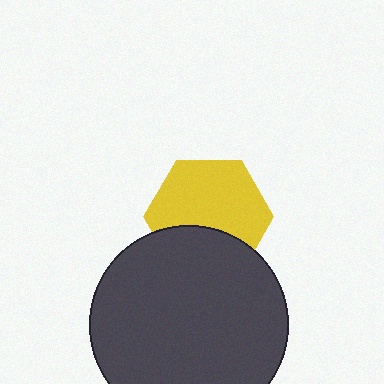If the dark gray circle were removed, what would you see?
You would see the complete yellow hexagon.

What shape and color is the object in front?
The object in front is a dark gray circle.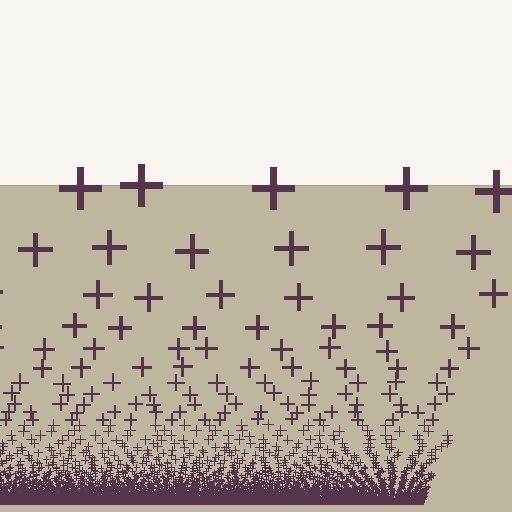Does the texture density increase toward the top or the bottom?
Density increases toward the bottom.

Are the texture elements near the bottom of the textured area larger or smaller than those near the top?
Smaller. The gradient is inverted — elements near the bottom are smaller and denser.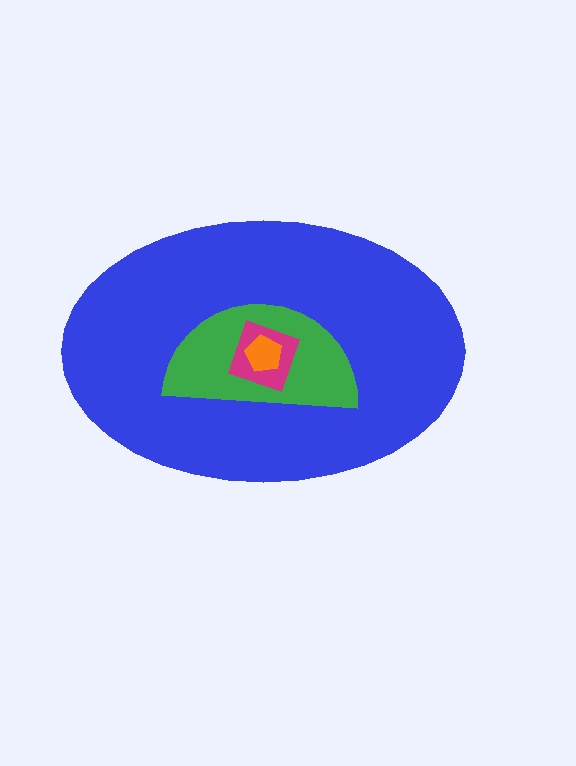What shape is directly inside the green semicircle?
The magenta diamond.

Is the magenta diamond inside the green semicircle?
Yes.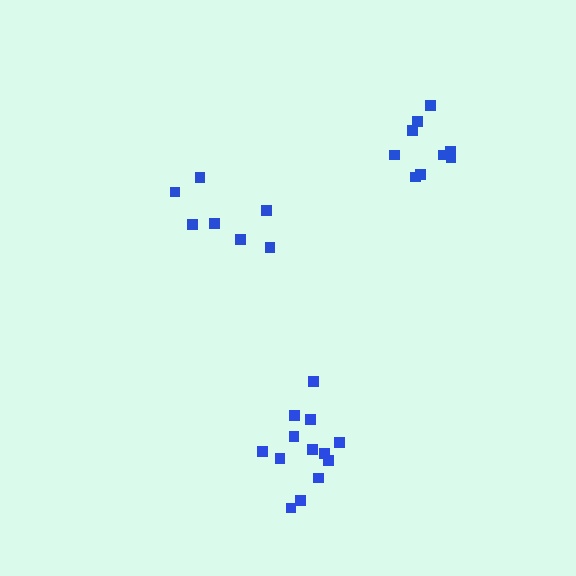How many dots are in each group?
Group 1: 8 dots, Group 2: 13 dots, Group 3: 9 dots (30 total).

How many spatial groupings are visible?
There are 3 spatial groupings.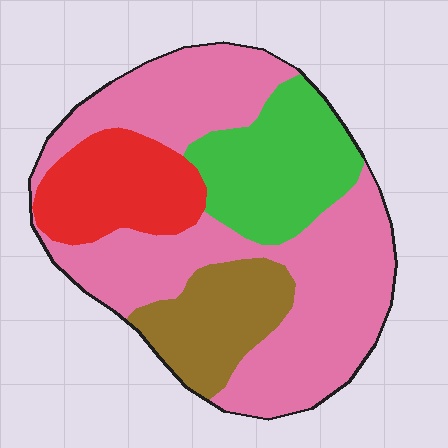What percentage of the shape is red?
Red covers 15% of the shape.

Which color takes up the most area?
Pink, at roughly 50%.